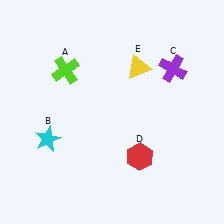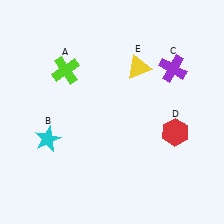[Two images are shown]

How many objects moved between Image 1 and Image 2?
1 object moved between the two images.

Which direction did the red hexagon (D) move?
The red hexagon (D) moved right.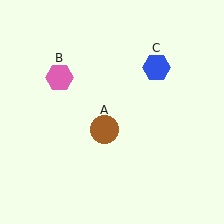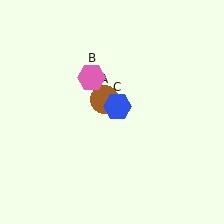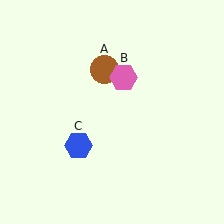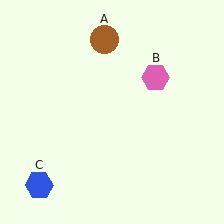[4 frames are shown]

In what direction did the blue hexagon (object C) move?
The blue hexagon (object C) moved down and to the left.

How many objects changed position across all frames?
3 objects changed position: brown circle (object A), pink hexagon (object B), blue hexagon (object C).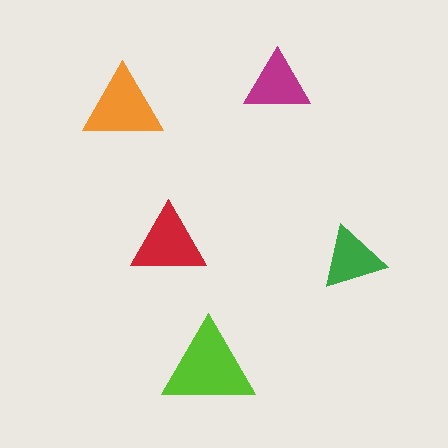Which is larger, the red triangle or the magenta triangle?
The red one.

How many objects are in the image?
There are 5 objects in the image.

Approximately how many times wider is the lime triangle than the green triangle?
About 1.5 times wider.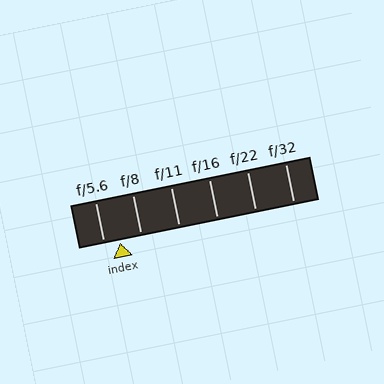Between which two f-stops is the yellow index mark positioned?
The index mark is between f/5.6 and f/8.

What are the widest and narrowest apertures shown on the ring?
The widest aperture shown is f/5.6 and the narrowest is f/32.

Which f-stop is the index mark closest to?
The index mark is closest to f/5.6.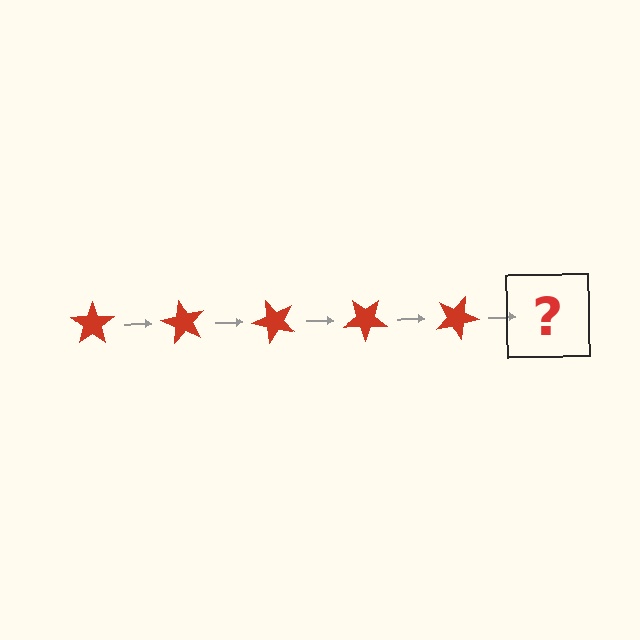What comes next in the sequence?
The next element should be a red star rotated 300 degrees.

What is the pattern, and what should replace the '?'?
The pattern is that the star rotates 60 degrees each step. The '?' should be a red star rotated 300 degrees.